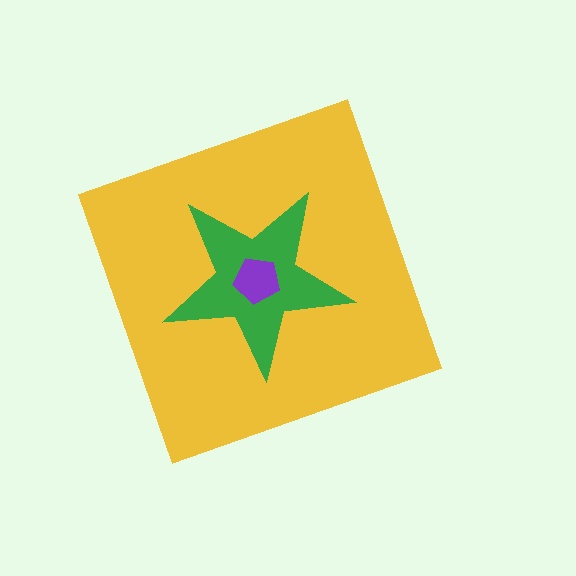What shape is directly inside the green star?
The purple pentagon.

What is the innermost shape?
The purple pentagon.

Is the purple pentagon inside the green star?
Yes.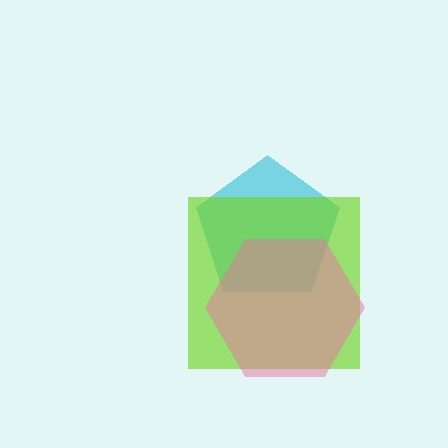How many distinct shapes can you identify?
There are 3 distinct shapes: a cyan pentagon, a lime square, a pink hexagon.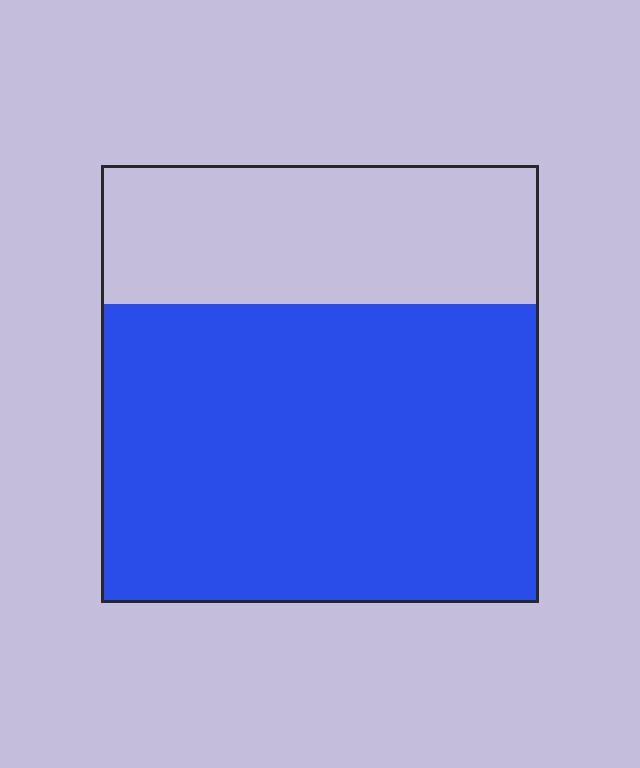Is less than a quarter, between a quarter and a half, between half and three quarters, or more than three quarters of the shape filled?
Between half and three quarters.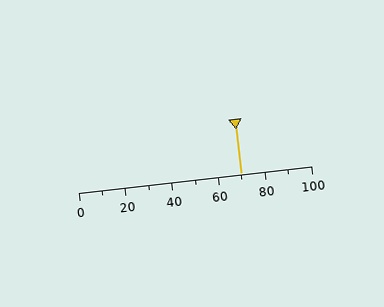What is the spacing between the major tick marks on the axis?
The major ticks are spaced 20 apart.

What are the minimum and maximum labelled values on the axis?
The axis runs from 0 to 100.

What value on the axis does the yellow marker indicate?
The marker indicates approximately 70.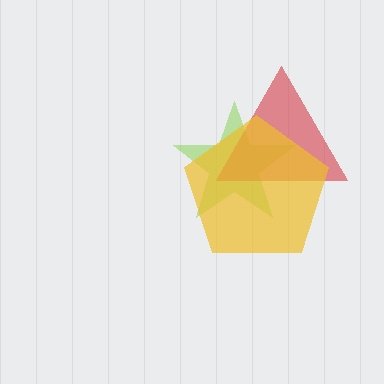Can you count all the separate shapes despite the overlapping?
Yes, there are 3 separate shapes.